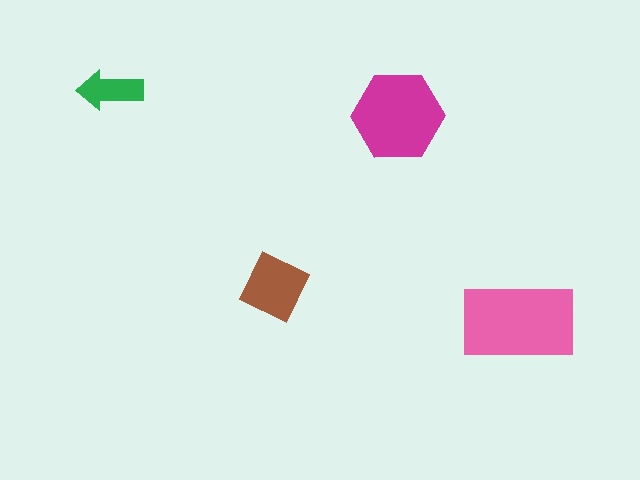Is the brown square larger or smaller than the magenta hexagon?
Smaller.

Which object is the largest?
The pink rectangle.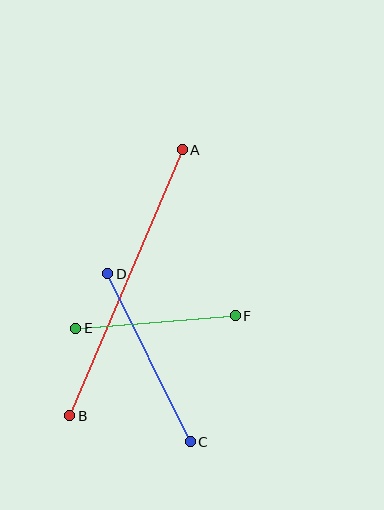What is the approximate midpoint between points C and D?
The midpoint is at approximately (149, 358) pixels.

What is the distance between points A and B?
The distance is approximately 289 pixels.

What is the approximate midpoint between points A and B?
The midpoint is at approximately (126, 283) pixels.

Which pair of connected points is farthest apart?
Points A and B are farthest apart.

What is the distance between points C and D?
The distance is approximately 187 pixels.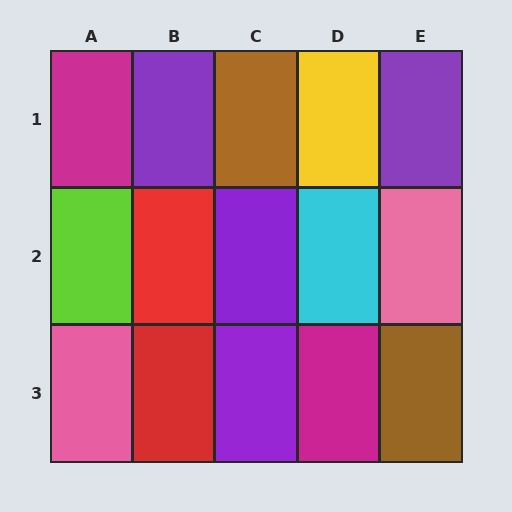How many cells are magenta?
2 cells are magenta.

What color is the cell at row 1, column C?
Brown.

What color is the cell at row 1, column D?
Yellow.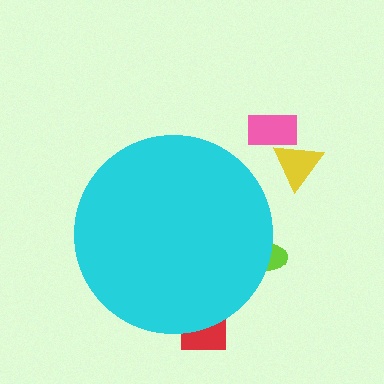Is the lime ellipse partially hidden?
Yes, the lime ellipse is partially hidden behind the cyan circle.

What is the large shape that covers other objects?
A cyan circle.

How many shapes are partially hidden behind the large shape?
2 shapes are partially hidden.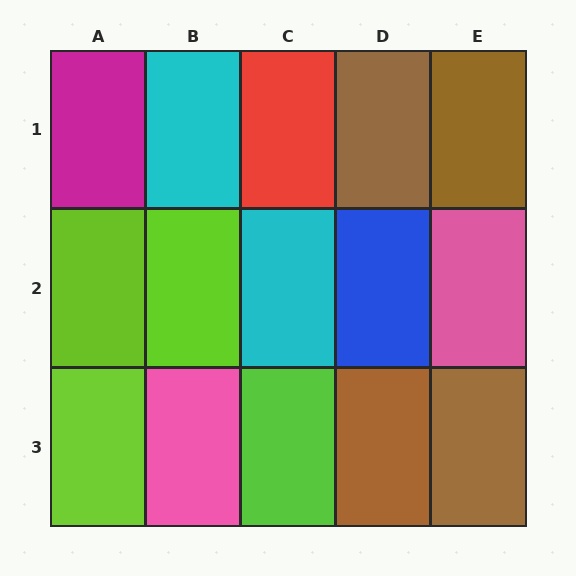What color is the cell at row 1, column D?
Brown.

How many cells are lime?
4 cells are lime.